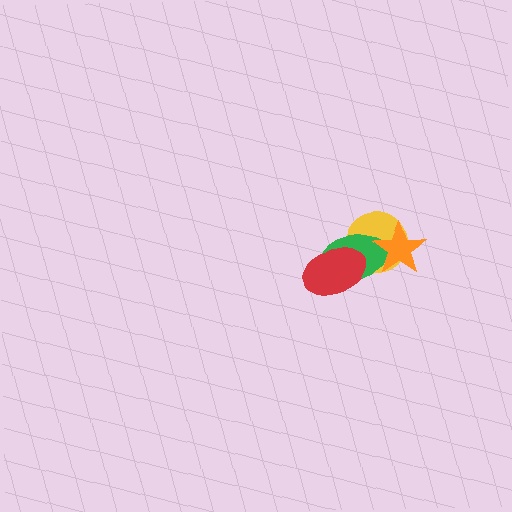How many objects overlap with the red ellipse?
2 objects overlap with the red ellipse.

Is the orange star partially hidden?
No, no other shape covers it.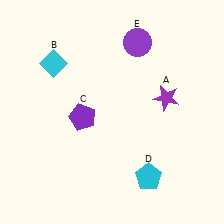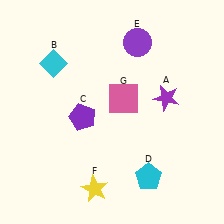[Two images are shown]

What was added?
A yellow star (F), a pink square (G) were added in Image 2.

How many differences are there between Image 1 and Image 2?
There are 2 differences between the two images.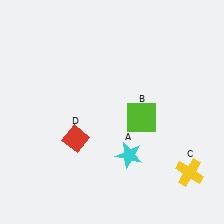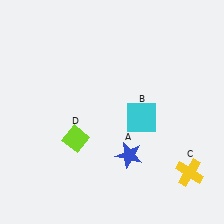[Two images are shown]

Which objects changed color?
A changed from cyan to blue. B changed from lime to cyan. D changed from red to lime.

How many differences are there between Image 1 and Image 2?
There are 3 differences between the two images.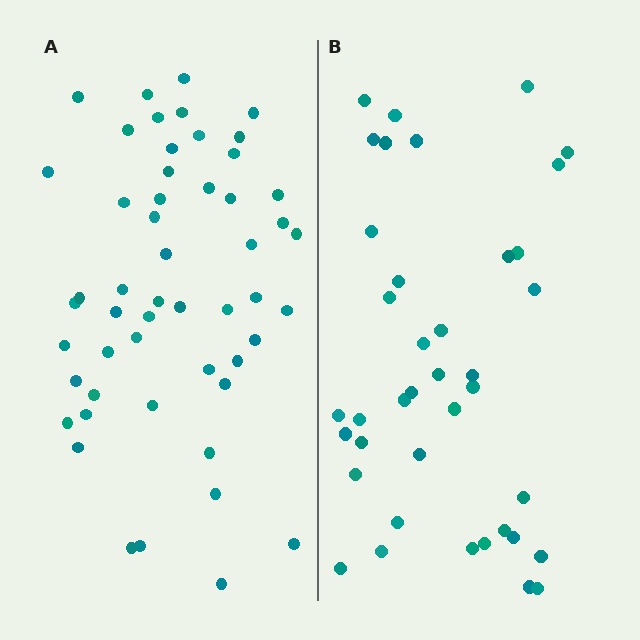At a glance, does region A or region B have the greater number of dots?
Region A (the left region) has more dots.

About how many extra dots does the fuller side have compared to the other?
Region A has approximately 15 more dots than region B.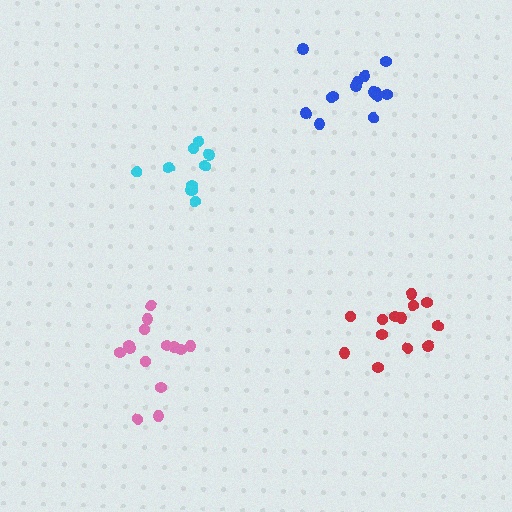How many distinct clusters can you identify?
There are 4 distinct clusters.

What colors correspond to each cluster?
The clusters are colored: pink, cyan, blue, red.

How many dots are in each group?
Group 1: 14 dots, Group 2: 10 dots, Group 3: 14 dots, Group 4: 13 dots (51 total).